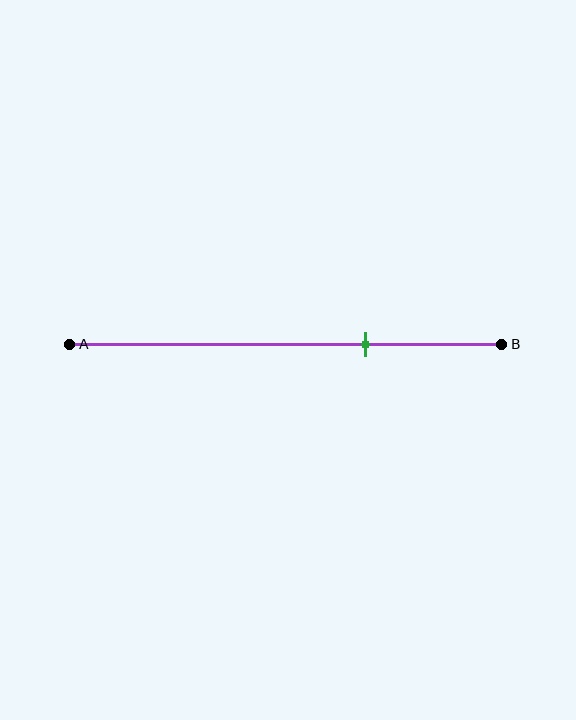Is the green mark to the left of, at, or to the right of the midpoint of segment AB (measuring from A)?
The green mark is to the right of the midpoint of segment AB.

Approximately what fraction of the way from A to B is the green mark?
The green mark is approximately 70% of the way from A to B.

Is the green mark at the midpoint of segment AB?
No, the mark is at about 70% from A, not at the 50% midpoint.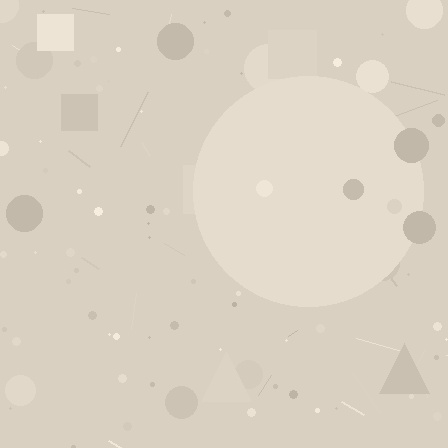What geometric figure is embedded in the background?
A circle is embedded in the background.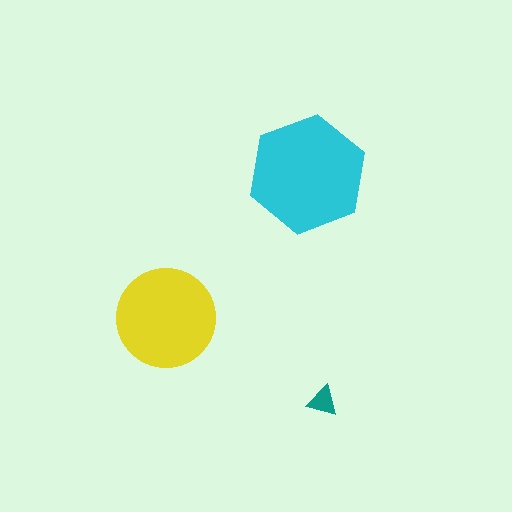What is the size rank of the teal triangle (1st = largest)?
3rd.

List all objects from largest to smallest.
The cyan hexagon, the yellow circle, the teal triangle.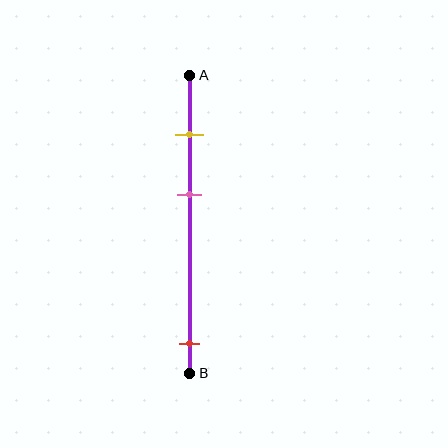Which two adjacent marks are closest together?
The yellow and pink marks are the closest adjacent pair.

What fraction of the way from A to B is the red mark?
The red mark is approximately 90% (0.9) of the way from A to B.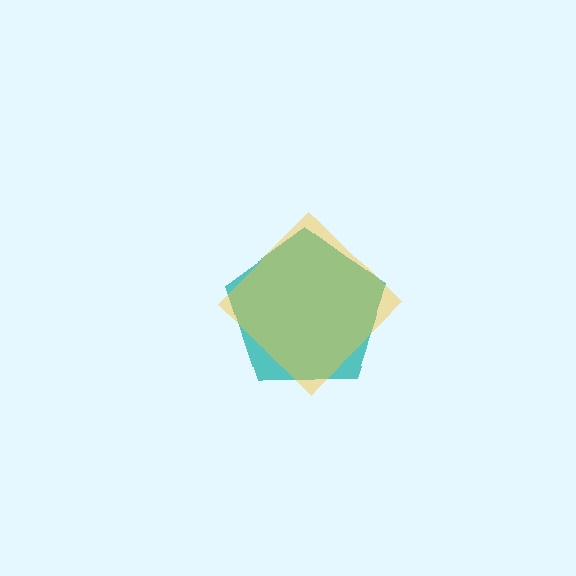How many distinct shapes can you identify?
There are 2 distinct shapes: a teal pentagon, a yellow diamond.